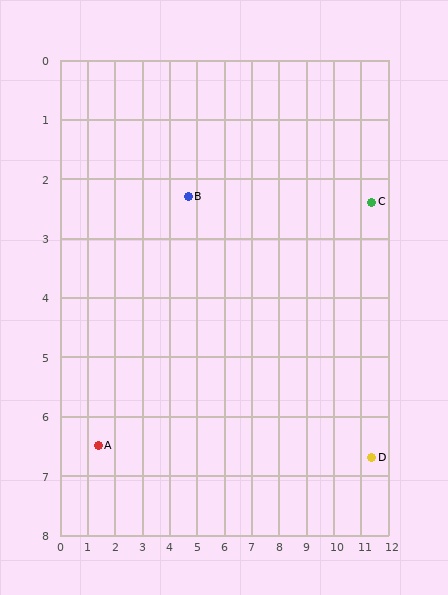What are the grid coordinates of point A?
Point A is at approximately (1.4, 6.5).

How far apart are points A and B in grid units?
Points A and B are about 5.3 grid units apart.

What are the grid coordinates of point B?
Point B is at approximately (4.7, 2.3).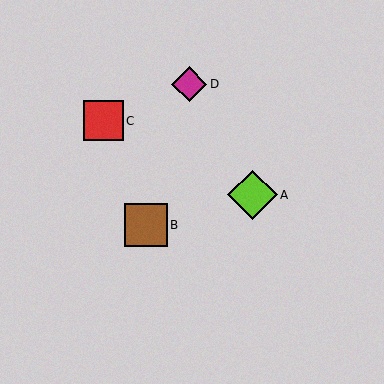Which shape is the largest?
The lime diamond (labeled A) is the largest.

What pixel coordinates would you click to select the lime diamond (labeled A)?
Click at (252, 195) to select the lime diamond A.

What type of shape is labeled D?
Shape D is a magenta diamond.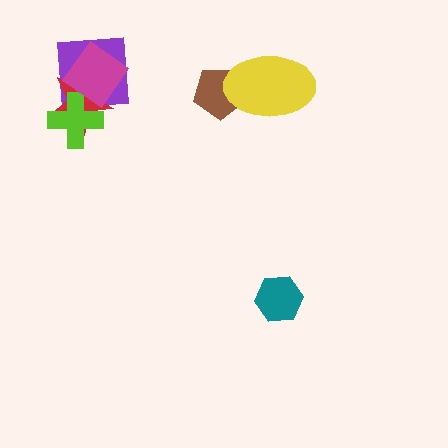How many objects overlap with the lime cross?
3 objects overlap with the lime cross.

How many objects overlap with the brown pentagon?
1 object overlaps with the brown pentagon.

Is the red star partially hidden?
Yes, it is partially covered by another shape.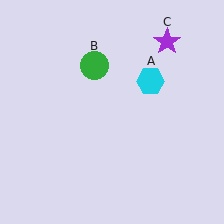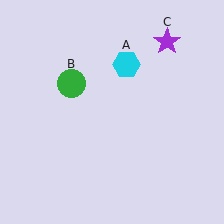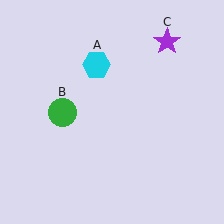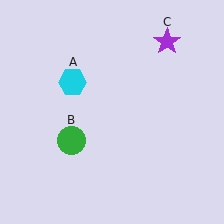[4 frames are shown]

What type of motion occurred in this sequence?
The cyan hexagon (object A), green circle (object B) rotated counterclockwise around the center of the scene.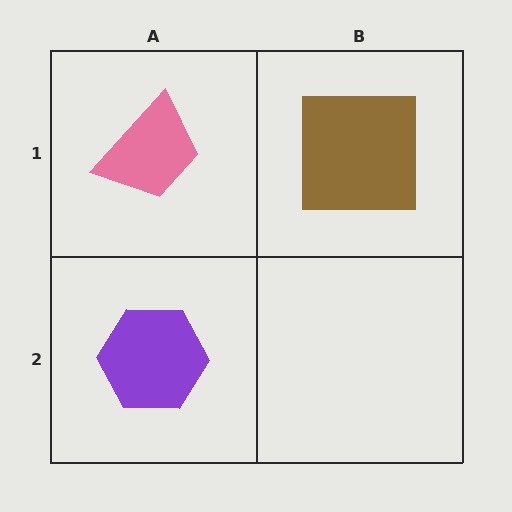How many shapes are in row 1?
2 shapes.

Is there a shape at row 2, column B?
No, that cell is empty.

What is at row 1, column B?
A brown square.